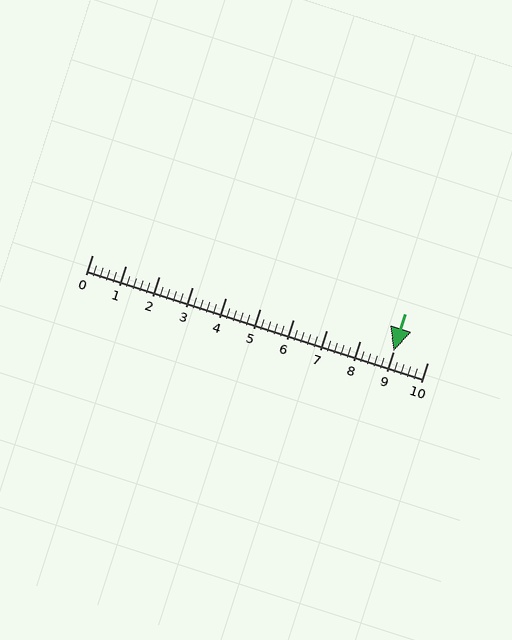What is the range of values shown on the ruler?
The ruler shows values from 0 to 10.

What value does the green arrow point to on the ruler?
The green arrow points to approximately 9.0.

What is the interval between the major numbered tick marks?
The major tick marks are spaced 1 units apart.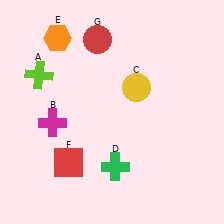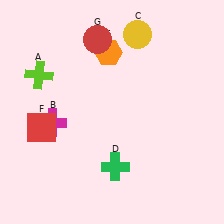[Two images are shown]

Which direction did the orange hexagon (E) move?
The orange hexagon (E) moved right.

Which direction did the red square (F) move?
The red square (F) moved up.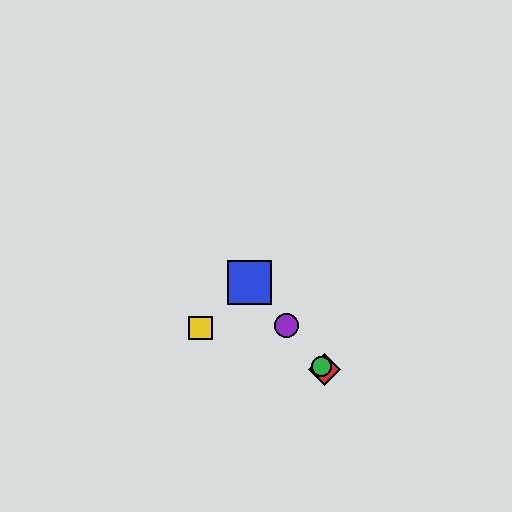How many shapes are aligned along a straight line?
4 shapes (the red diamond, the blue square, the green circle, the purple circle) are aligned along a straight line.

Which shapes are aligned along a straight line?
The red diamond, the blue square, the green circle, the purple circle are aligned along a straight line.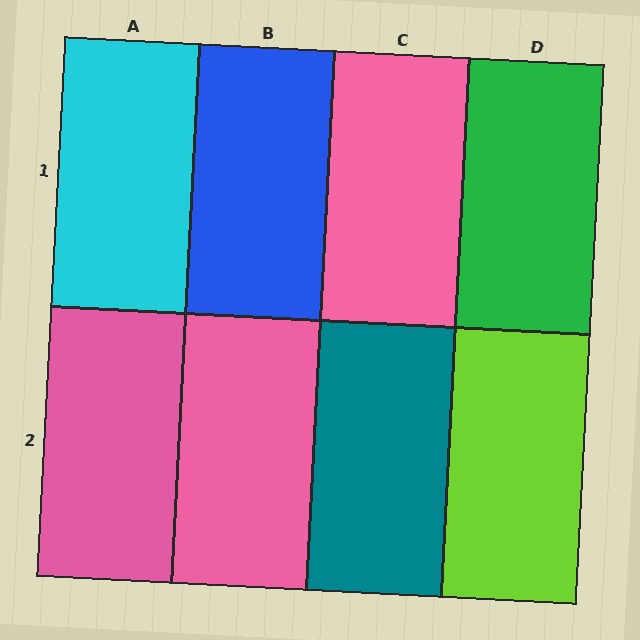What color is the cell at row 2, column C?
Teal.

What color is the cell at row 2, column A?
Pink.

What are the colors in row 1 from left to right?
Cyan, blue, pink, green.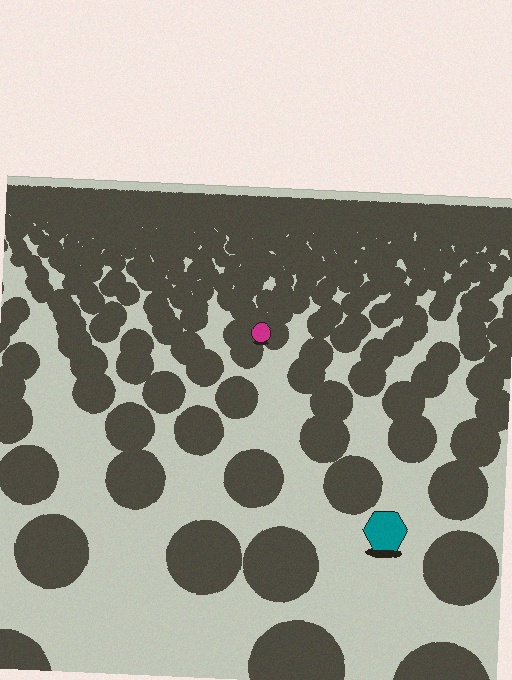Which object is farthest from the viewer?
The magenta circle is farthest from the viewer. It appears smaller and the ground texture around it is denser.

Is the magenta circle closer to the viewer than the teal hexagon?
No. The teal hexagon is closer — you can tell from the texture gradient: the ground texture is coarser near it.